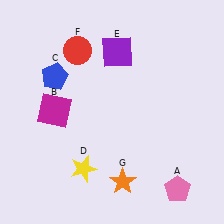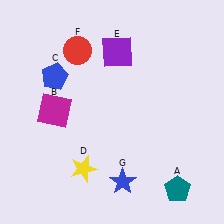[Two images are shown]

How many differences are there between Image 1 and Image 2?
There are 2 differences between the two images.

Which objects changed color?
A changed from pink to teal. G changed from orange to blue.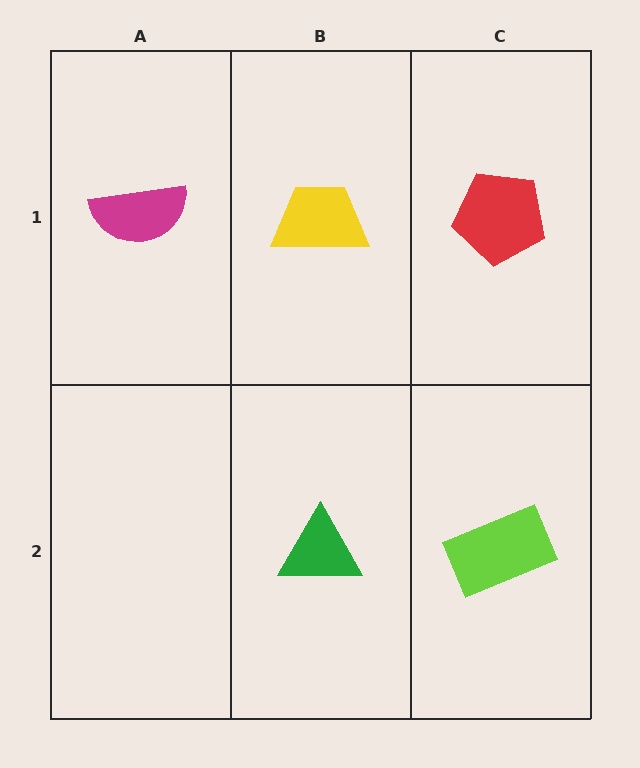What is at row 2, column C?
A lime rectangle.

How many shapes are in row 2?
2 shapes.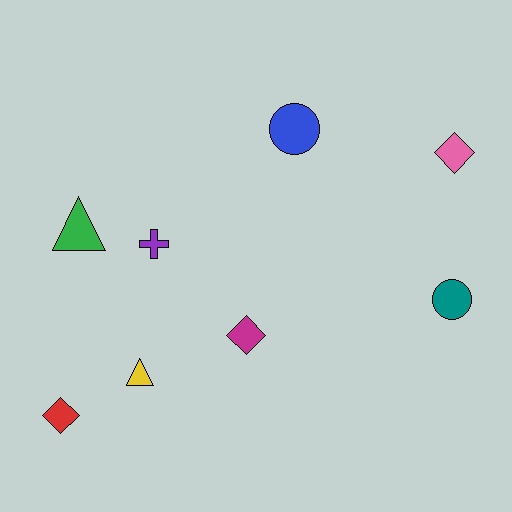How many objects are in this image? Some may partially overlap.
There are 8 objects.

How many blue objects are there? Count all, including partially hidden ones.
There is 1 blue object.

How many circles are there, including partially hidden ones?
There are 2 circles.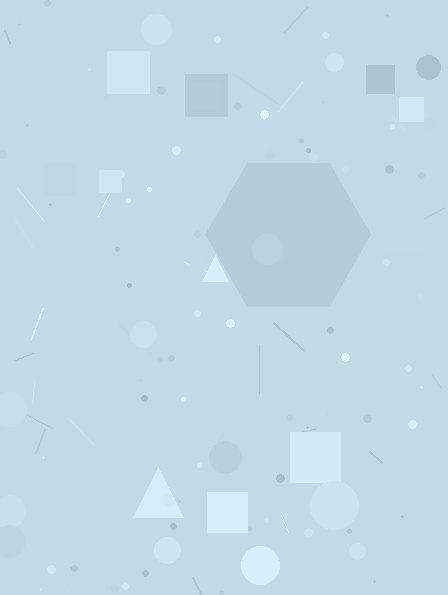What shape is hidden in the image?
A hexagon is hidden in the image.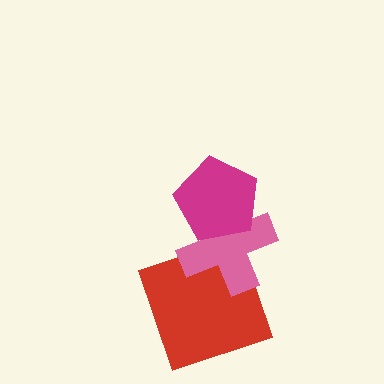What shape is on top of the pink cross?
The magenta pentagon is on top of the pink cross.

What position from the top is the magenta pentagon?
The magenta pentagon is 1st from the top.